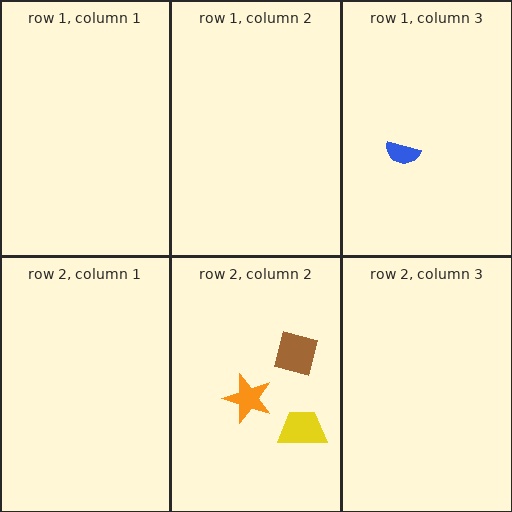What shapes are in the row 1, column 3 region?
The blue semicircle.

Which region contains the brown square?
The row 2, column 2 region.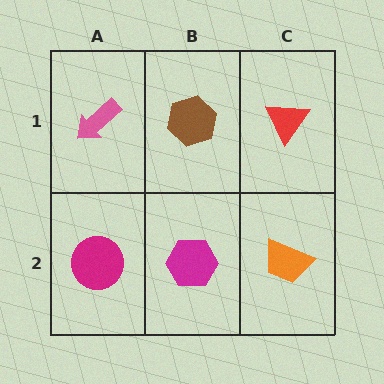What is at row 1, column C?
A red triangle.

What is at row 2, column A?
A magenta circle.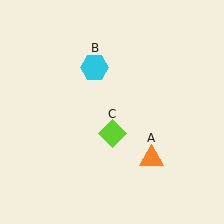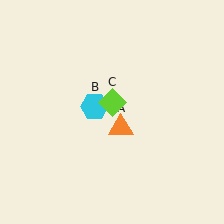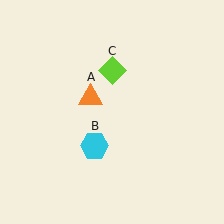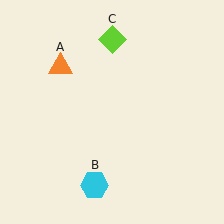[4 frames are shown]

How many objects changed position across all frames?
3 objects changed position: orange triangle (object A), cyan hexagon (object B), lime diamond (object C).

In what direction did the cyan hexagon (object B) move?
The cyan hexagon (object B) moved down.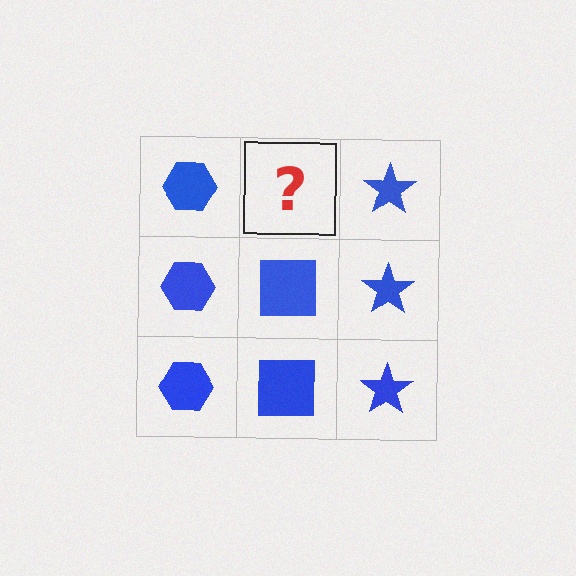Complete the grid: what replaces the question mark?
The question mark should be replaced with a blue square.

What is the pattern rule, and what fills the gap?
The rule is that each column has a consistent shape. The gap should be filled with a blue square.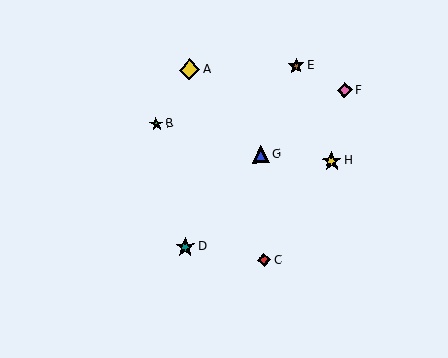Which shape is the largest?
The yellow diamond (labeled A) is the largest.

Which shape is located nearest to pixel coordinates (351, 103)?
The pink diamond (labeled F) at (345, 90) is nearest to that location.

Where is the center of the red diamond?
The center of the red diamond is at (264, 260).